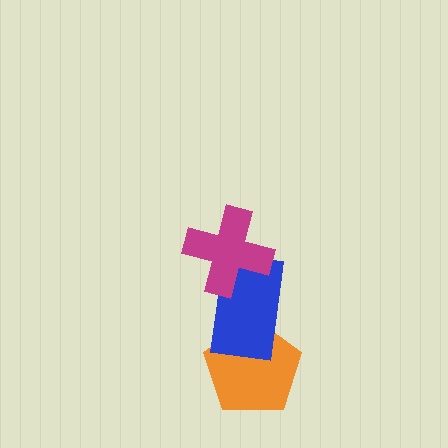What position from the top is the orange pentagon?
The orange pentagon is 3rd from the top.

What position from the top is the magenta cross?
The magenta cross is 1st from the top.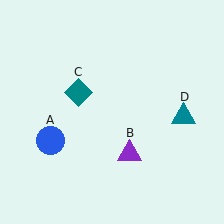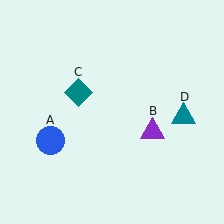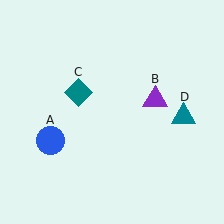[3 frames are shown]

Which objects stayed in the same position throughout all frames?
Blue circle (object A) and teal diamond (object C) and teal triangle (object D) remained stationary.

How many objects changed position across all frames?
1 object changed position: purple triangle (object B).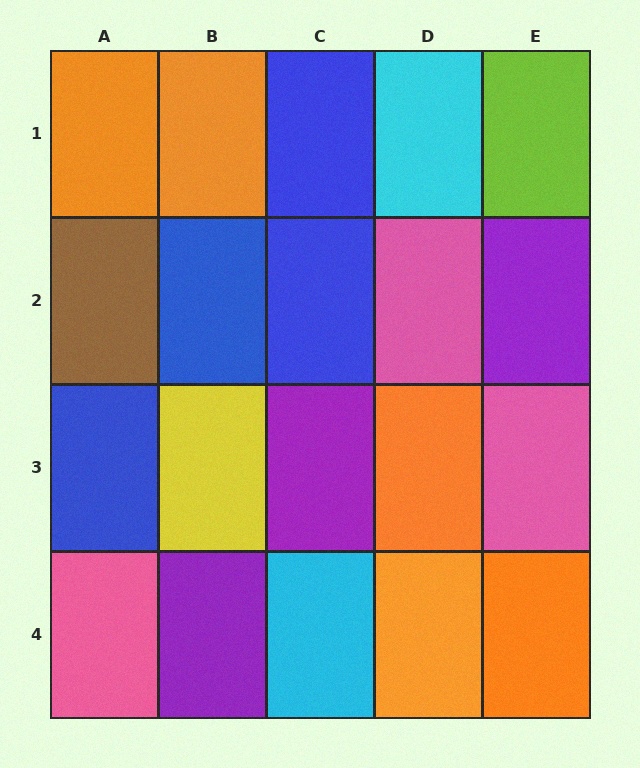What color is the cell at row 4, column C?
Cyan.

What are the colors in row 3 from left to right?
Blue, yellow, purple, orange, pink.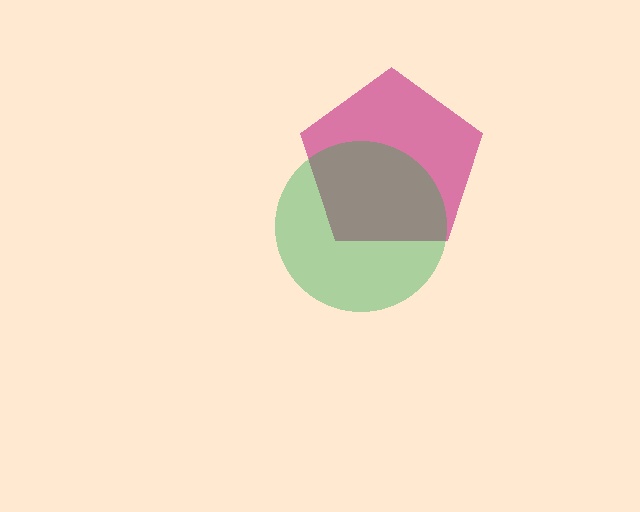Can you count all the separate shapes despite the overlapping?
Yes, there are 2 separate shapes.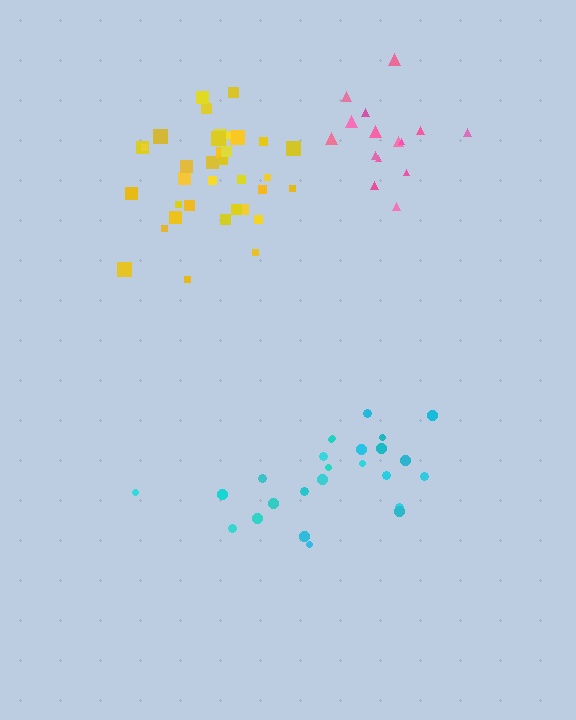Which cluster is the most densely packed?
Yellow.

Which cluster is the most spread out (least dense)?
Cyan.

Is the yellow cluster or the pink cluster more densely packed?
Yellow.